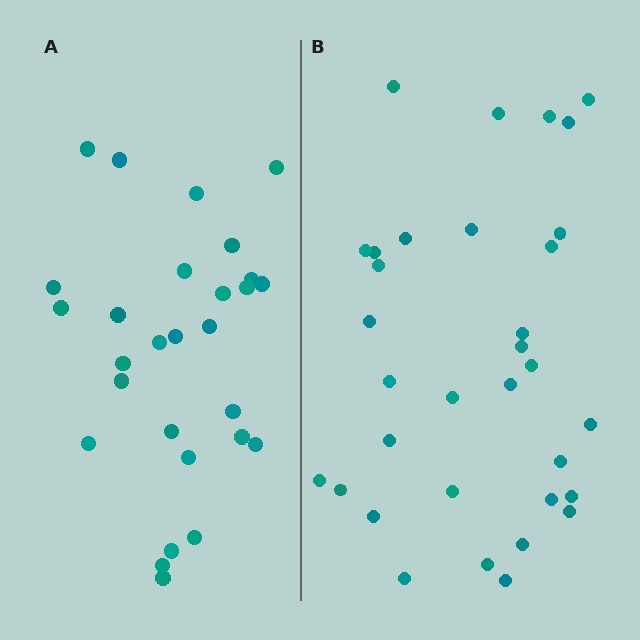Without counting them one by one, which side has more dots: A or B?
Region B (the right region) has more dots.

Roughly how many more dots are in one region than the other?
Region B has about 5 more dots than region A.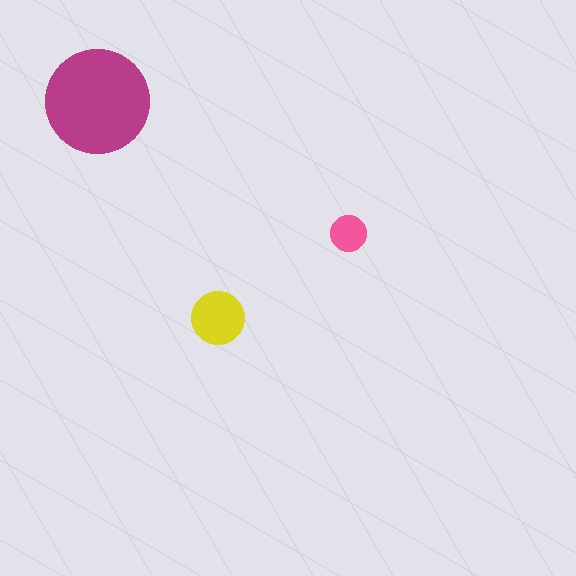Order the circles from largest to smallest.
the magenta one, the yellow one, the pink one.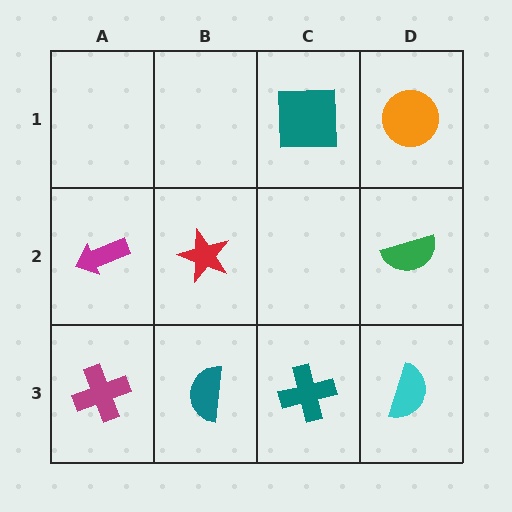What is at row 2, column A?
A magenta arrow.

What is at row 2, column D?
A green semicircle.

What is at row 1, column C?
A teal square.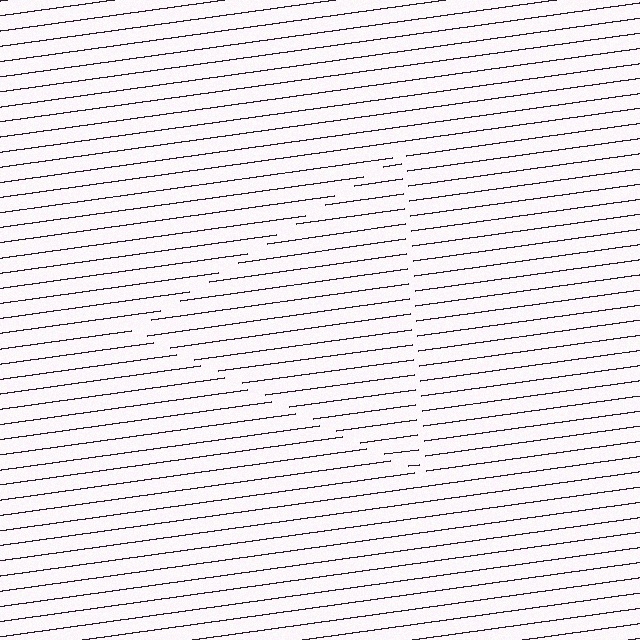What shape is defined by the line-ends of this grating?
An illusory triangle. The interior of the shape contains the same grating, shifted by half a period — the contour is defined by the phase discontinuity where line-ends from the inner and outer gratings abut.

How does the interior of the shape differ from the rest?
The interior of the shape contains the same grating, shifted by half a period — the contour is defined by the phase discontinuity where line-ends from the inner and outer gratings abut.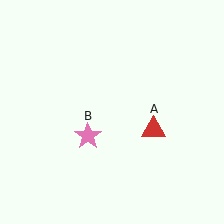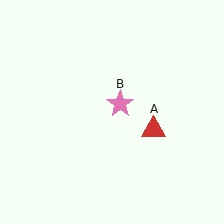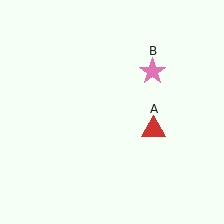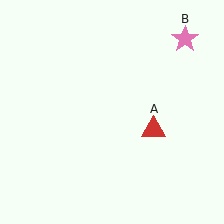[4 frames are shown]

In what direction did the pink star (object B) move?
The pink star (object B) moved up and to the right.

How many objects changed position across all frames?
1 object changed position: pink star (object B).